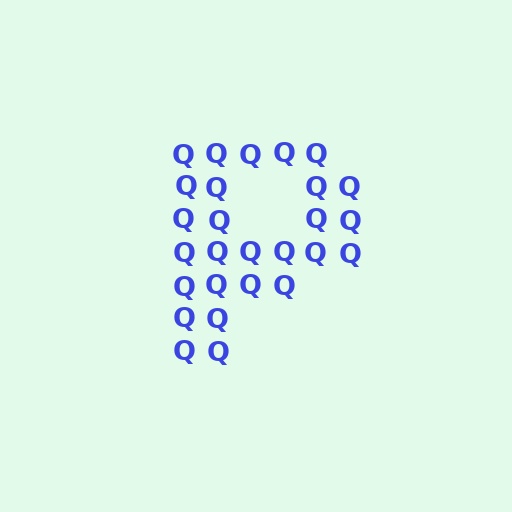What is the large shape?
The large shape is the letter P.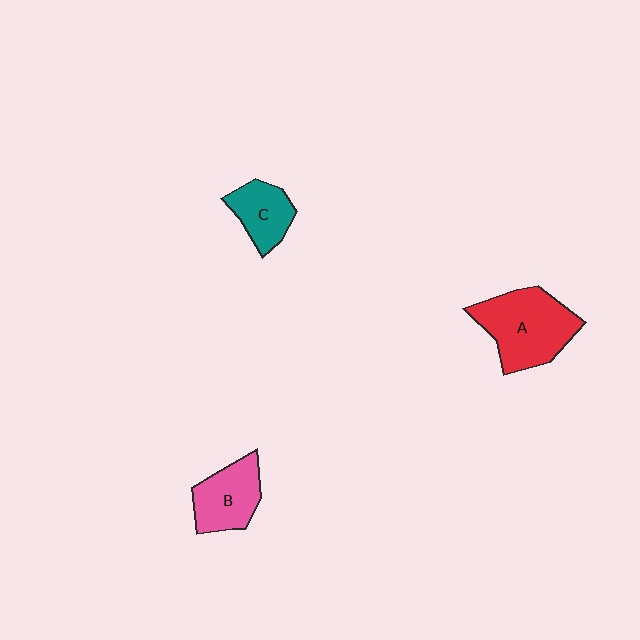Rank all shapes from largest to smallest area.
From largest to smallest: A (red), B (pink), C (teal).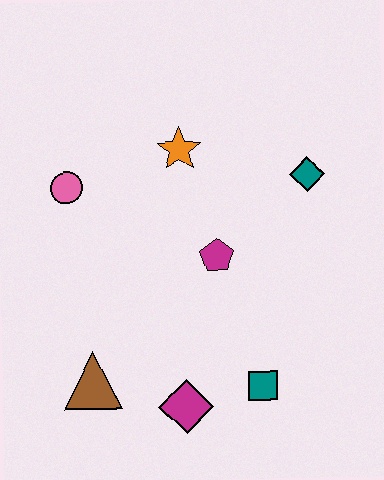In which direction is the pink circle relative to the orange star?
The pink circle is to the left of the orange star.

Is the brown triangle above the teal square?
Yes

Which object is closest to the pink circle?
The orange star is closest to the pink circle.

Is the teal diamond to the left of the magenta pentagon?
No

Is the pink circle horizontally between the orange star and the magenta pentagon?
No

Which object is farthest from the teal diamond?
The brown triangle is farthest from the teal diamond.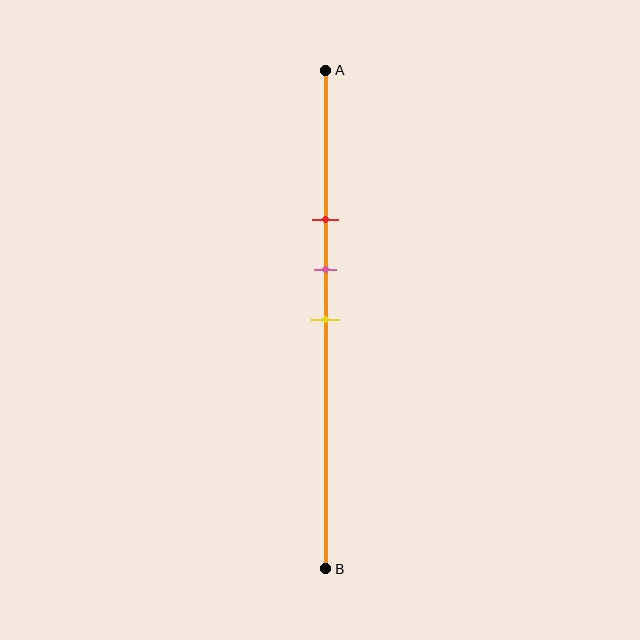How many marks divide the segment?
There are 3 marks dividing the segment.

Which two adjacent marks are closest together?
The pink and yellow marks are the closest adjacent pair.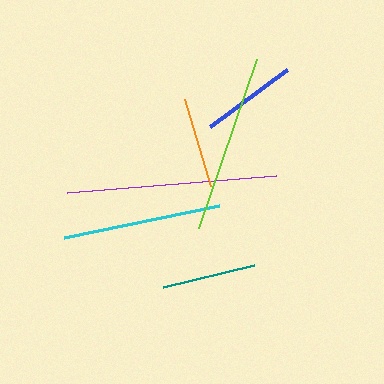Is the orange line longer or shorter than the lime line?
The lime line is longer than the orange line.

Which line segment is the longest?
The purple line is the longest at approximately 209 pixels.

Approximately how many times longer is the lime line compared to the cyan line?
The lime line is approximately 1.1 times the length of the cyan line.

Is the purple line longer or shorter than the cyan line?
The purple line is longer than the cyan line.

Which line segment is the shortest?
The orange line is the shortest at approximately 91 pixels.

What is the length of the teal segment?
The teal segment is approximately 94 pixels long.